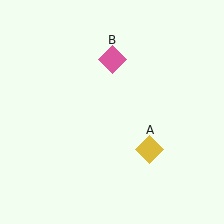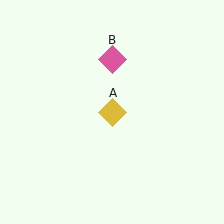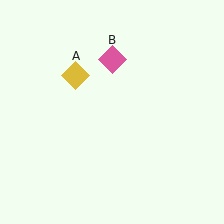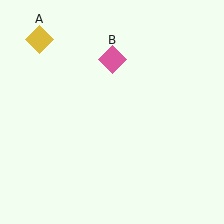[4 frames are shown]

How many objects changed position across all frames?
1 object changed position: yellow diamond (object A).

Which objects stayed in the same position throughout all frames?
Pink diamond (object B) remained stationary.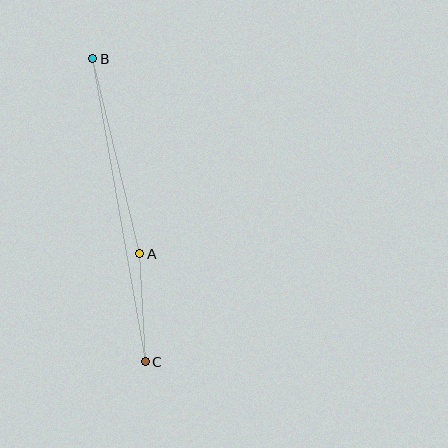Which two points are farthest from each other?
Points B and C are farthest from each other.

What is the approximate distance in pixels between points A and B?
The distance between A and B is approximately 201 pixels.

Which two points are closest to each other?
Points A and C are closest to each other.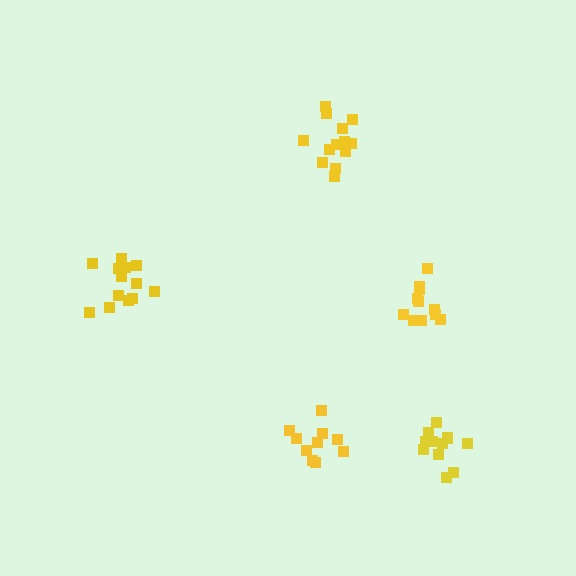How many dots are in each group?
Group 1: 10 dots, Group 2: 11 dots, Group 3: 14 dots, Group 4: 11 dots, Group 5: 13 dots (59 total).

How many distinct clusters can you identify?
There are 5 distinct clusters.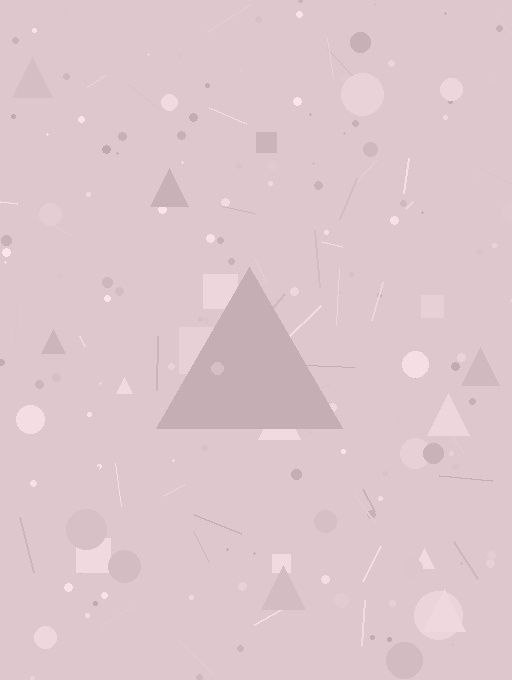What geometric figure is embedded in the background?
A triangle is embedded in the background.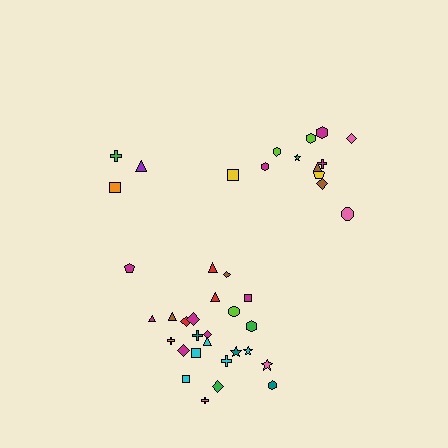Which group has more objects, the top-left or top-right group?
The top-right group.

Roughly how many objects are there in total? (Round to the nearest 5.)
Roughly 40 objects in total.